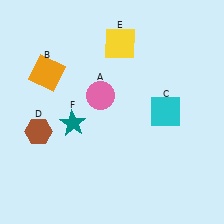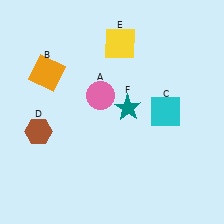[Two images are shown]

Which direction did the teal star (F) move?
The teal star (F) moved right.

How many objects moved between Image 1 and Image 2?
1 object moved between the two images.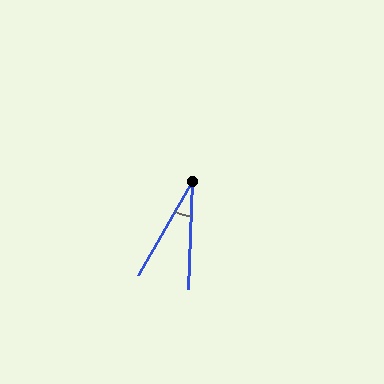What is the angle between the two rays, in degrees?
Approximately 28 degrees.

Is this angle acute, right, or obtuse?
It is acute.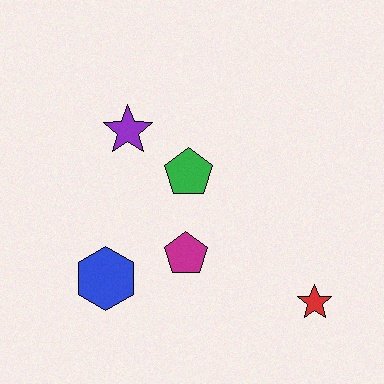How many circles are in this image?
There are no circles.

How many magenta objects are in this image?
There is 1 magenta object.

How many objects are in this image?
There are 5 objects.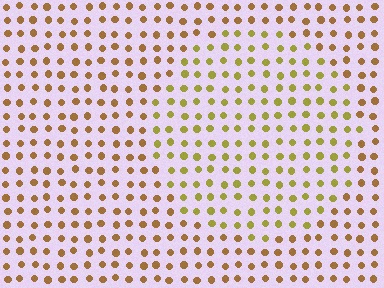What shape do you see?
I see a circle.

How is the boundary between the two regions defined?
The boundary is defined purely by a slight shift in hue (about 30 degrees). Spacing, size, and orientation are identical on both sides.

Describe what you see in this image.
The image is filled with small brown elements in a uniform arrangement. A circle-shaped region is visible where the elements are tinted to a slightly different hue, forming a subtle color boundary.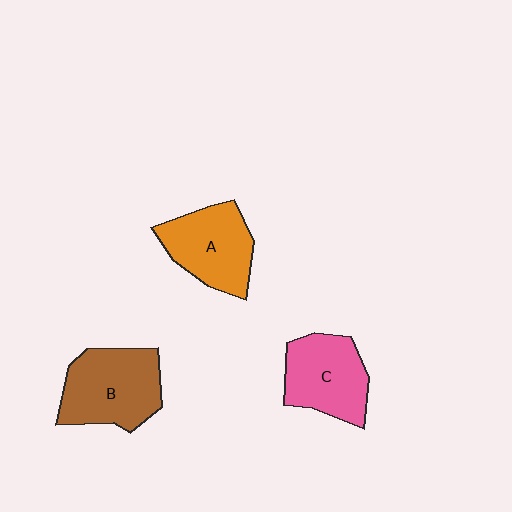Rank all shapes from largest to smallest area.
From largest to smallest: B (brown), C (pink), A (orange).